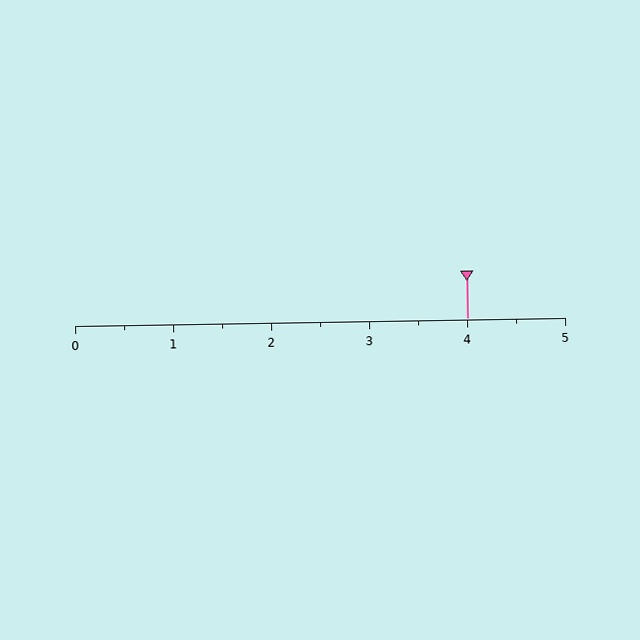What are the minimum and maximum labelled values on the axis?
The axis runs from 0 to 5.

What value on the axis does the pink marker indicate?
The marker indicates approximately 4.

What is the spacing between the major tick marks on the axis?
The major ticks are spaced 1 apart.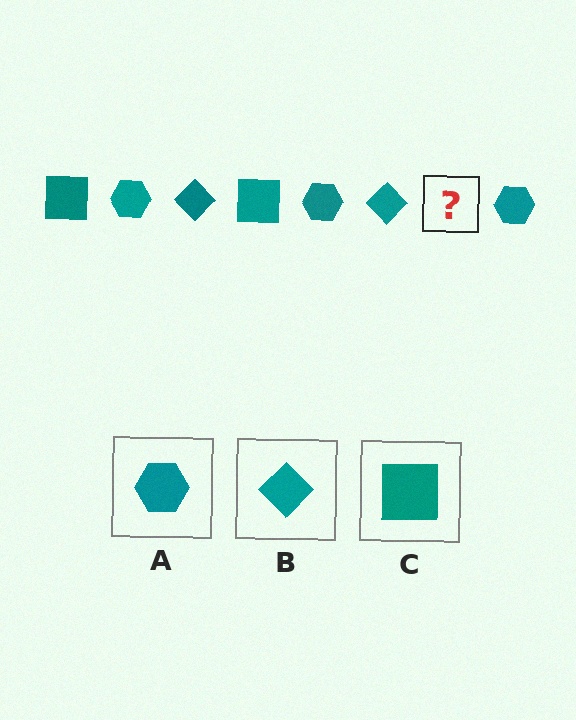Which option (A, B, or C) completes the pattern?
C.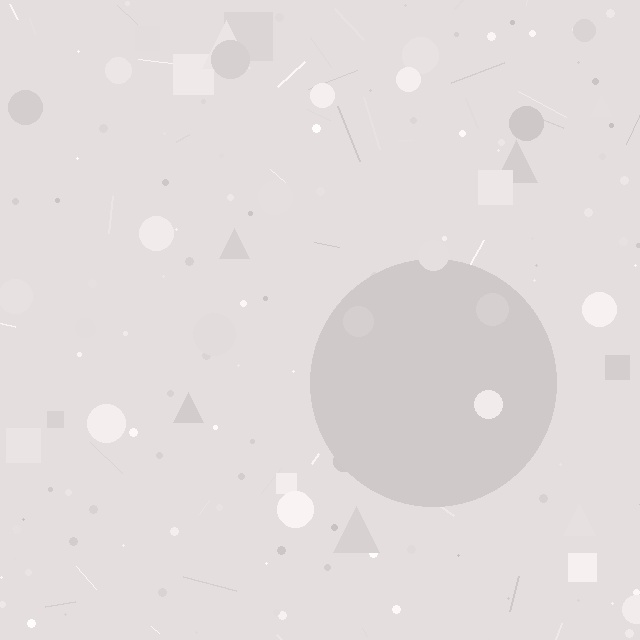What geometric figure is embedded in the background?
A circle is embedded in the background.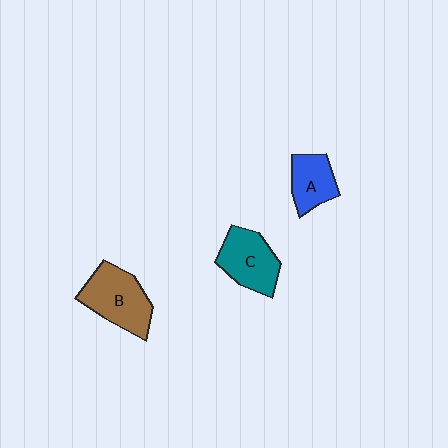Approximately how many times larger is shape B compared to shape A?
Approximately 1.6 times.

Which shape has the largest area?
Shape B (brown).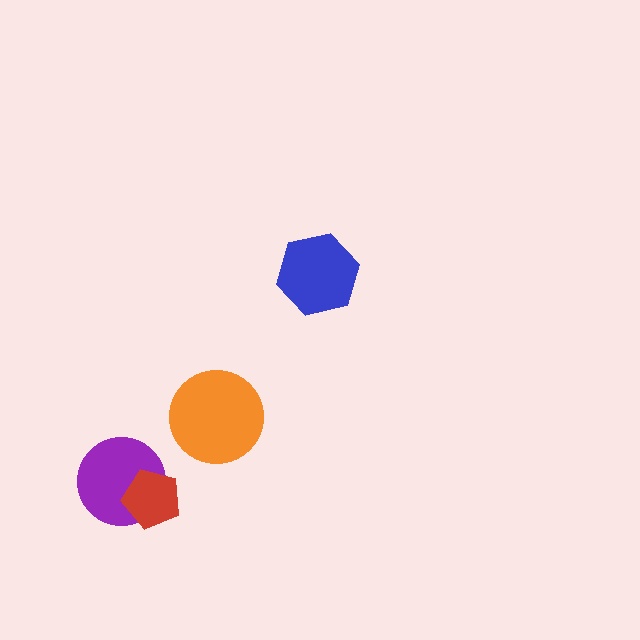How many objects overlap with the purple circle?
1 object overlaps with the purple circle.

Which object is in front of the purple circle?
The red pentagon is in front of the purple circle.